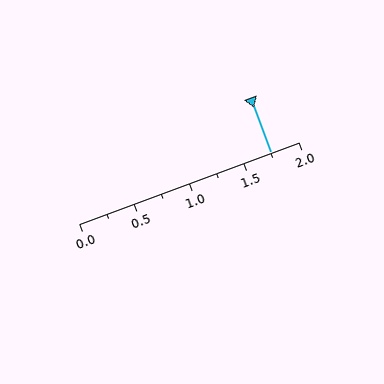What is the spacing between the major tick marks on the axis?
The major ticks are spaced 0.5 apart.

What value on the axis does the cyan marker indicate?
The marker indicates approximately 1.75.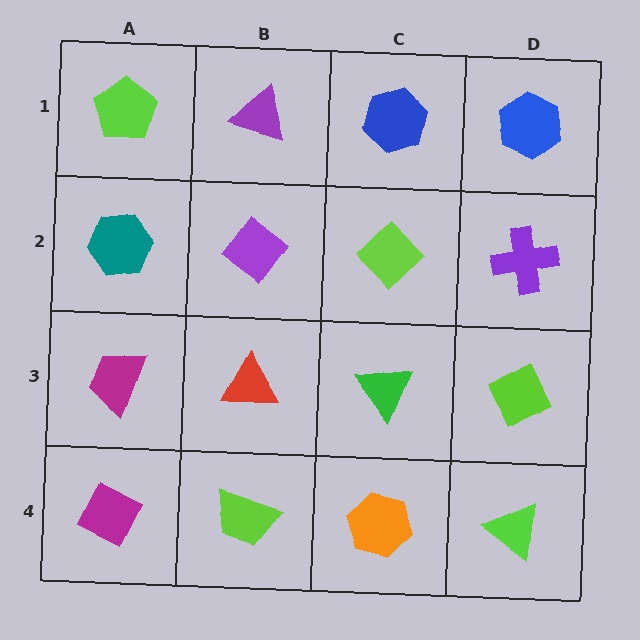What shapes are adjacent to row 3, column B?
A purple diamond (row 2, column B), a lime trapezoid (row 4, column B), a magenta trapezoid (row 3, column A), a green triangle (row 3, column C).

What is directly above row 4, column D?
A lime diamond.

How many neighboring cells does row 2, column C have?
4.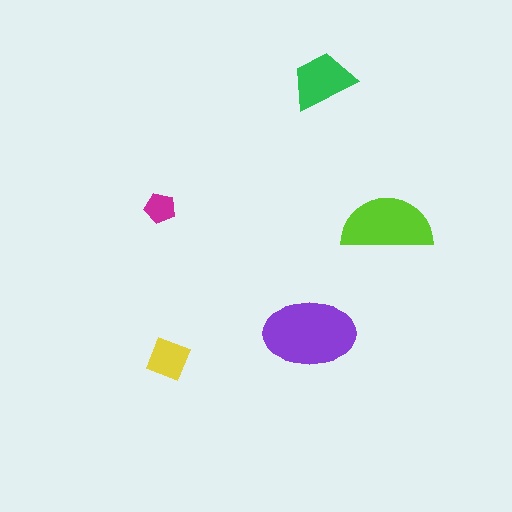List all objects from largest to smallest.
The purple ellipse, the lime semicircle, the green trapezoid, the yellow square, the magenta pentagon.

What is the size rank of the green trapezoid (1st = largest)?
3rd.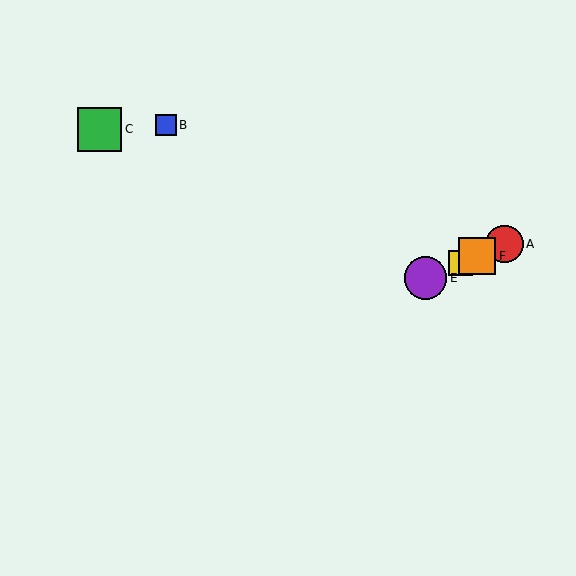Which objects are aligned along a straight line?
Objects A, D, E, F are aligned along a straight line.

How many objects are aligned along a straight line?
4 objects (A, D, E, F) are aligned along a straight line.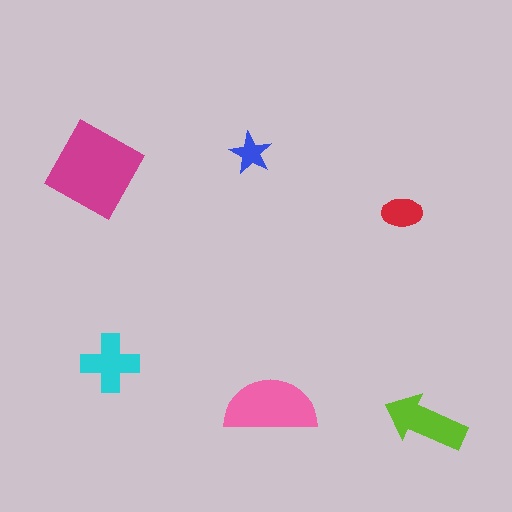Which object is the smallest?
The blue star.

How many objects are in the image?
There are 6 objects in the image.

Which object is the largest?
The magenta square.